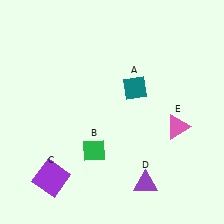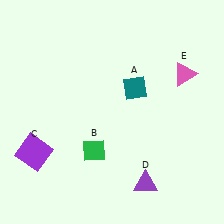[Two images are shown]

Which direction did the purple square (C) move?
The purple square (C) moved up.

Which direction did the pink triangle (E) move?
The pink triangle (E) moved up.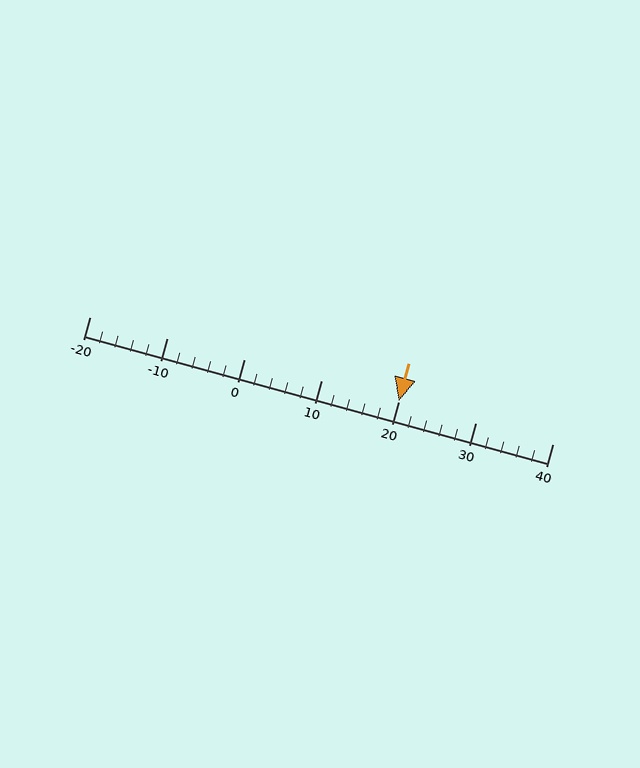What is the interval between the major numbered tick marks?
The major tick marks are spaced 10 units apart.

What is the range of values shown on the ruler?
The ruler shows values from -20 to 40.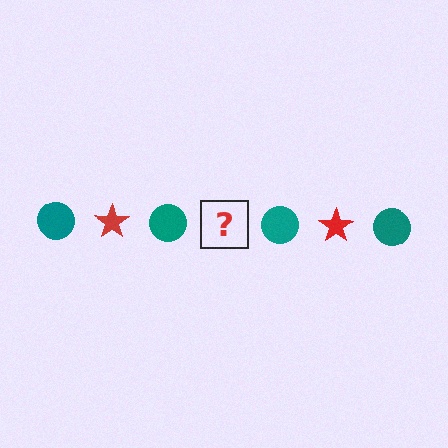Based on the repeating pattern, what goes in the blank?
The blank should be a red star.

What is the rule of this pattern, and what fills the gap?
The rule is that the pattern alternates between teal circle and red star. The gap should be filled with a red star.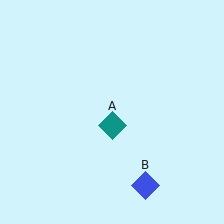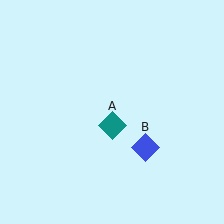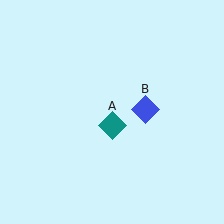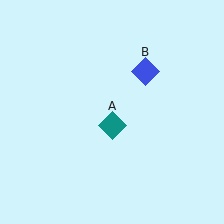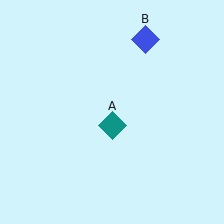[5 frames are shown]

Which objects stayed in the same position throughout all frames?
Teal diamond (object A) remained stationary.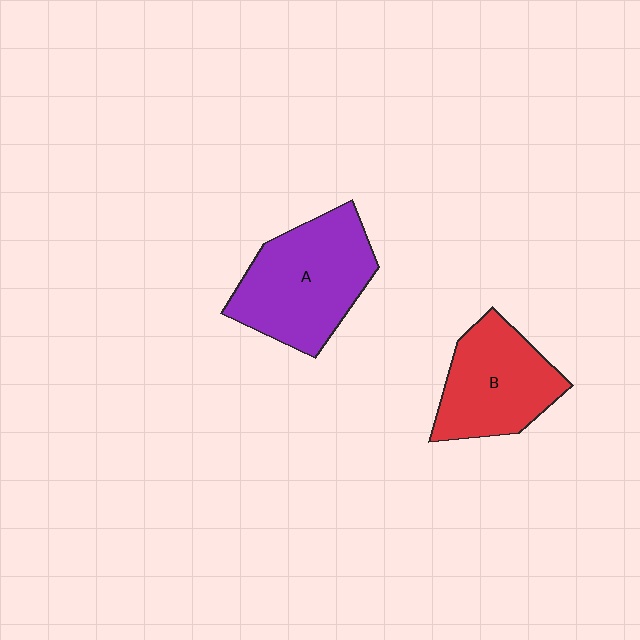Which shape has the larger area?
Shape A (purple).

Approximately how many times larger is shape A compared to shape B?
Approximately 1.2 times.